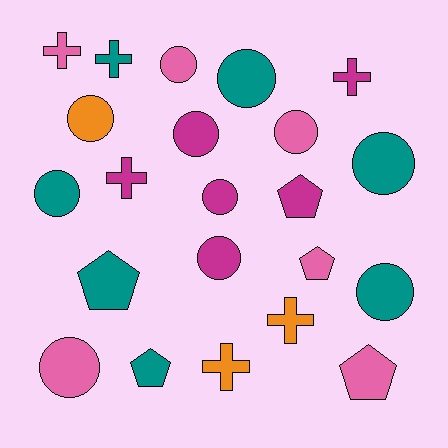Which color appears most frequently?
Teal, with 7 objects.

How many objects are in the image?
There are 22 objects.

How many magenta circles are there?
There are 3 magenta circles.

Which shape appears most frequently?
Circle, with 11 objects.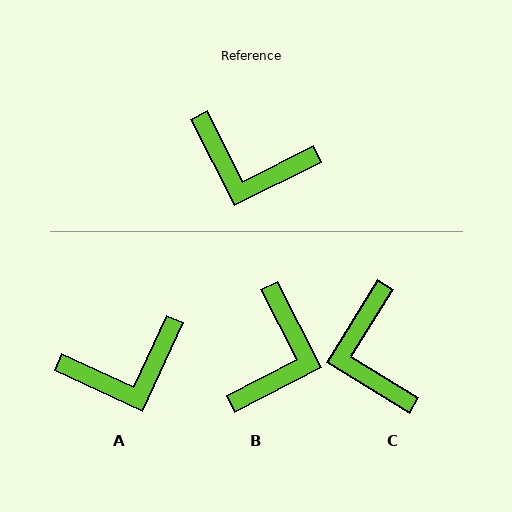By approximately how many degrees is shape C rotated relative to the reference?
Approximately 58 degrees clockwise.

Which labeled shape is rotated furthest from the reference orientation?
B, about 90 degrees away.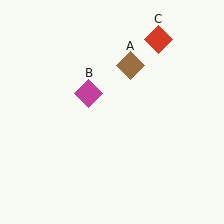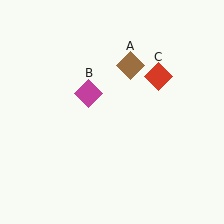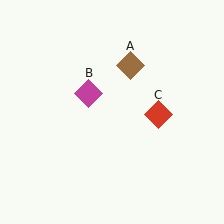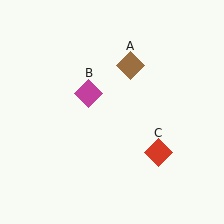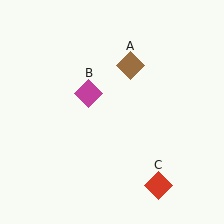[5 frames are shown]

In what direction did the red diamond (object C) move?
The red diamond (object C) moved down.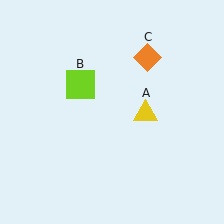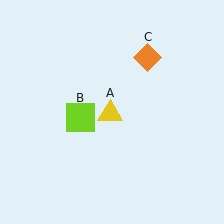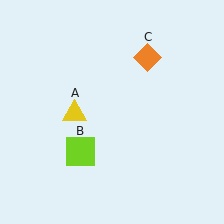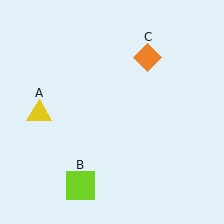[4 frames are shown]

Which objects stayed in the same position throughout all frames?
Orange diamond (object C) remained stationary.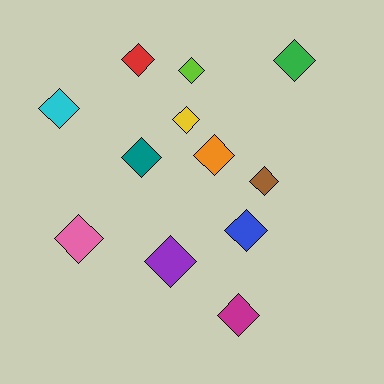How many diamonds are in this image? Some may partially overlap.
There are 12 diamonds.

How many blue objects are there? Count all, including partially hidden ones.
There is 1 blue object.